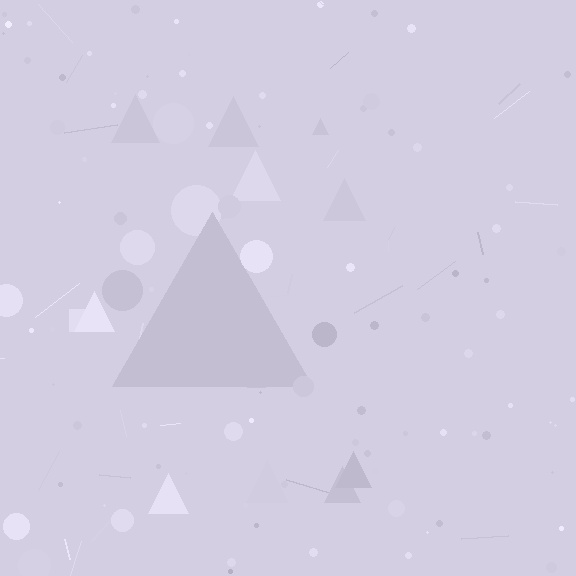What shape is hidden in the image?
A triangle is hidden in the image.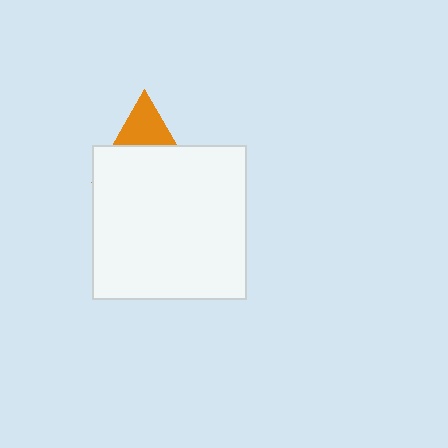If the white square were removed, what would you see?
You would see the complete orange triangle.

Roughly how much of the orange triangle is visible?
A small part of it is visible (roughly 36%).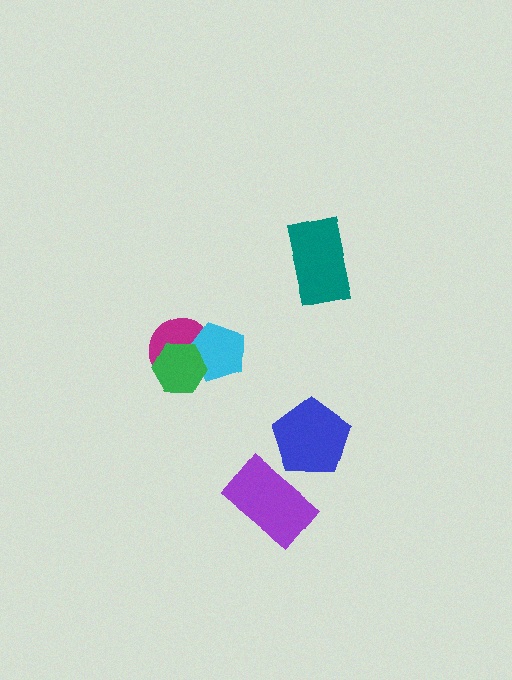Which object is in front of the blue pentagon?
The purple rectangle is in front of the blue pentagon.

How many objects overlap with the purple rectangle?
1 object overlaps with the purple rectangle.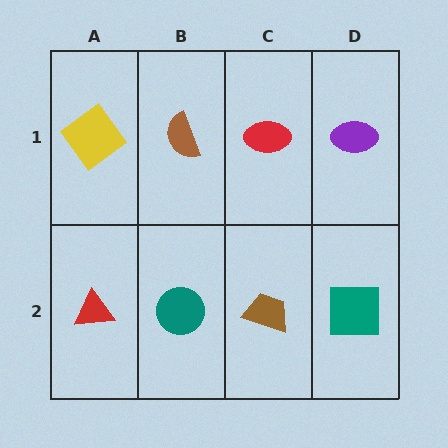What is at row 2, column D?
A teal square.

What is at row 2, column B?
A teal circle.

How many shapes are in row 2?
4 shapes.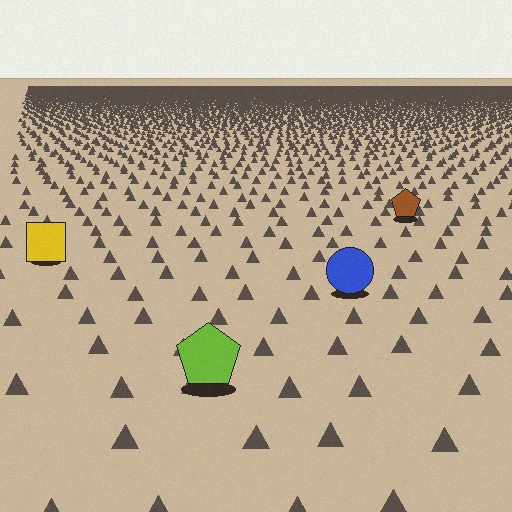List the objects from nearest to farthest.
From nearest to farthest: the lime pentagon, the blue circle, the yellow square, the brown pentagon.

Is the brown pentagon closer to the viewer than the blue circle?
No. The blue circle is closer — you can tell from the texture gradient: the ground texture is coarser near it.